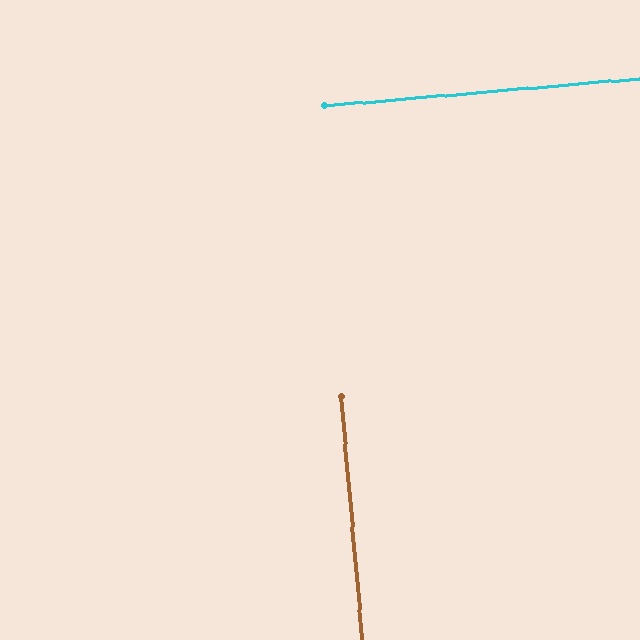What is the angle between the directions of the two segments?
Approximately 90 degrees.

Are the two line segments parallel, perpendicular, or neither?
Perpendicular — they meet at approximately 90°.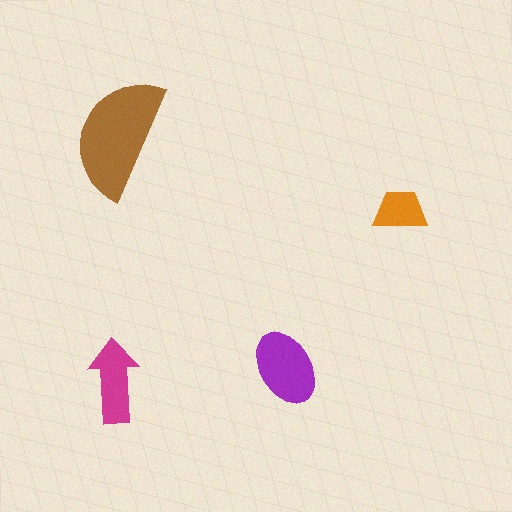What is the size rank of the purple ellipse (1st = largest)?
2nd.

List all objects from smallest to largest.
The orange trapezoid, the magenta arrow, the purple ellipse, the brown semicircle.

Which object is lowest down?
The magenta arrow is bottommost.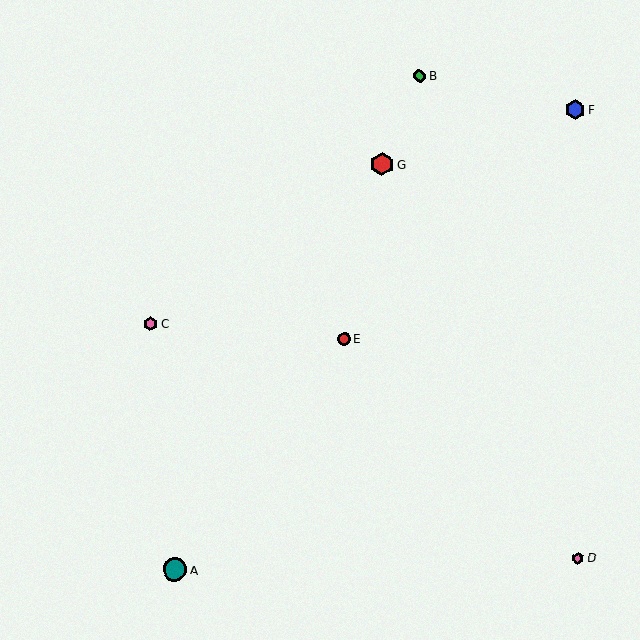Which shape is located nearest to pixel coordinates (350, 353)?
The red circle (labeled E) at (344, 339) is nearest to that location.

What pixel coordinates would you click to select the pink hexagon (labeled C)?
Click at (150, 324) to select the pink hexagon C.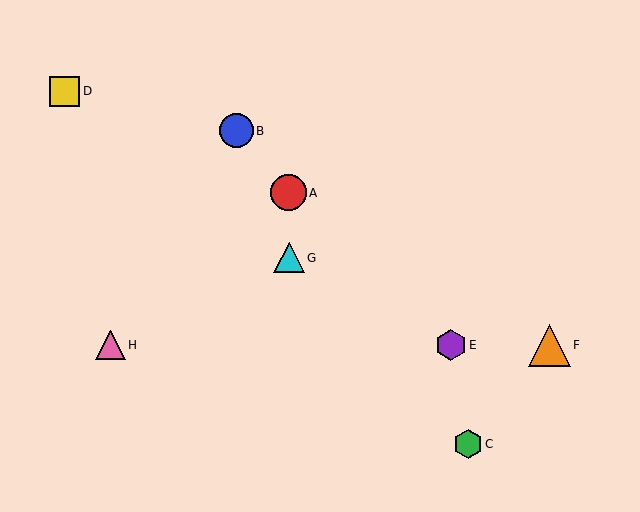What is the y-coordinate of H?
Object H is at y≈345.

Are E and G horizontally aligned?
No, E is at y≈345 and G is at y≈258.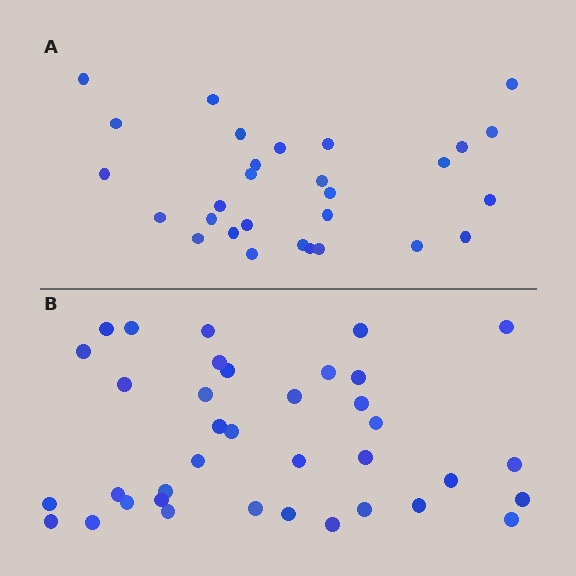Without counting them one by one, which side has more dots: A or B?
Region B (the bottom region) has more dots.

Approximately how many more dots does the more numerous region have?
Region B has roughly 8 or so more dots than region A.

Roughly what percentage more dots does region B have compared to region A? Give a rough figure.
About 30% more.